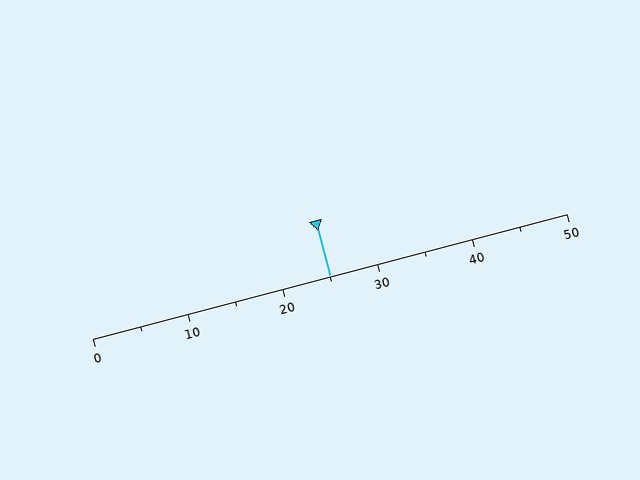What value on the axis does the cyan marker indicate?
The marker indicates approximately 25.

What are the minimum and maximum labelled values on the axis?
The axis runs from 0 to 50.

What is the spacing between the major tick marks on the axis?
The major ticks are spaced 10 apart.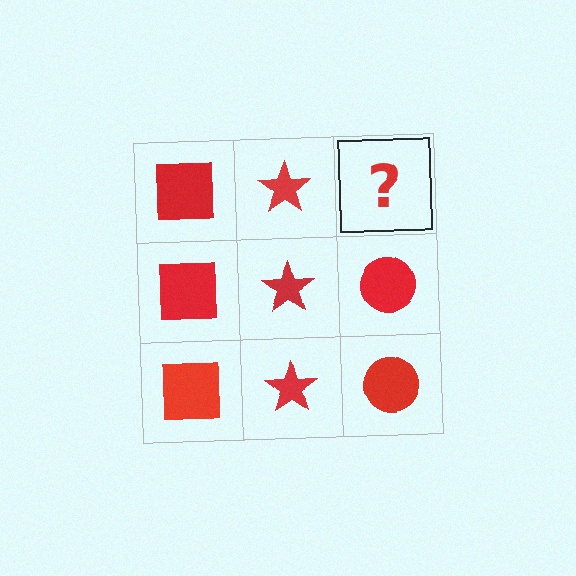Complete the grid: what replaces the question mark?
The question mark should be replaced with a red circle.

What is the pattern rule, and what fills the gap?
The rule is that each column has a consistent shape. The gap should be filled with a red circle.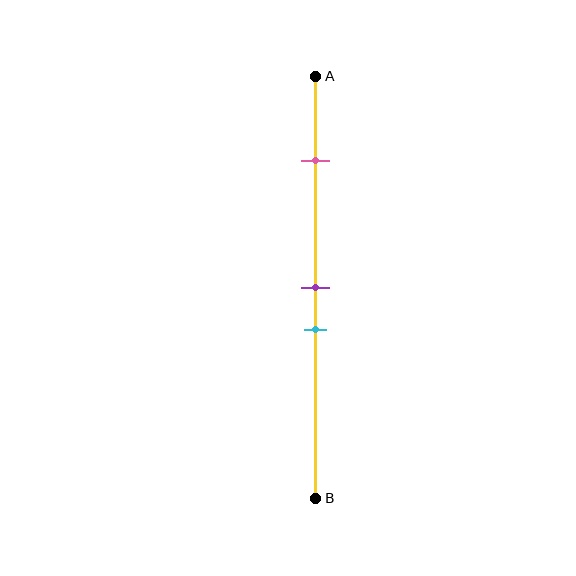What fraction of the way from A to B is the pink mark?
The pink mark is approximately 20% (0.2) of the way from A to B.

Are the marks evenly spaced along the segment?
No, the marks are not evenly spaced.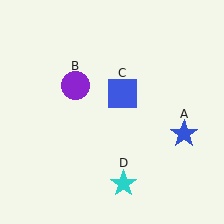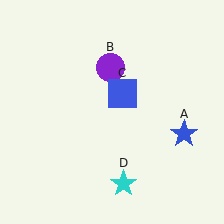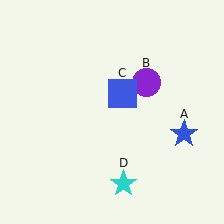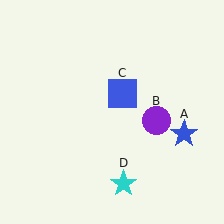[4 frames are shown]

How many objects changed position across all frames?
1 object changed position: purple circle (object B).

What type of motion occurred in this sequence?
The purple circle (object B) rotated clockwise around the center of the scene.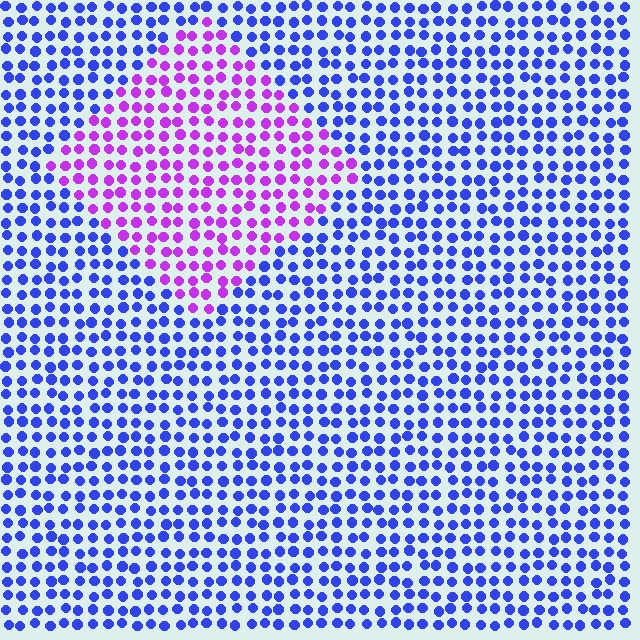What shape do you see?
I see a diamond.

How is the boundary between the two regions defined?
The boundary is defined purely by a slight shift in hue (about 54 degrees). Spacing, size, and orientation are identical on both sides.